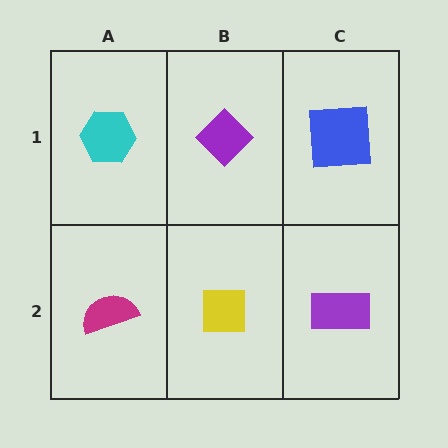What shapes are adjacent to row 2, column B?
A purple diamond (row 1, column B), a magenta semicircle (row 2, column A), a purple rectangle (row 2, column C).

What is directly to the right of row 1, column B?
A blue square.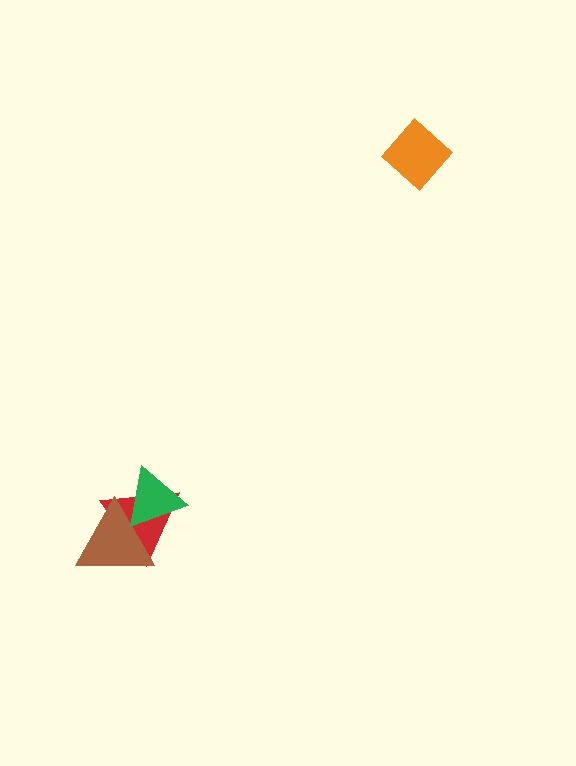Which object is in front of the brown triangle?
The green triangle is in front of the brown triangle.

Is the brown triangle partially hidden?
Yes, it is partially covered by another shape.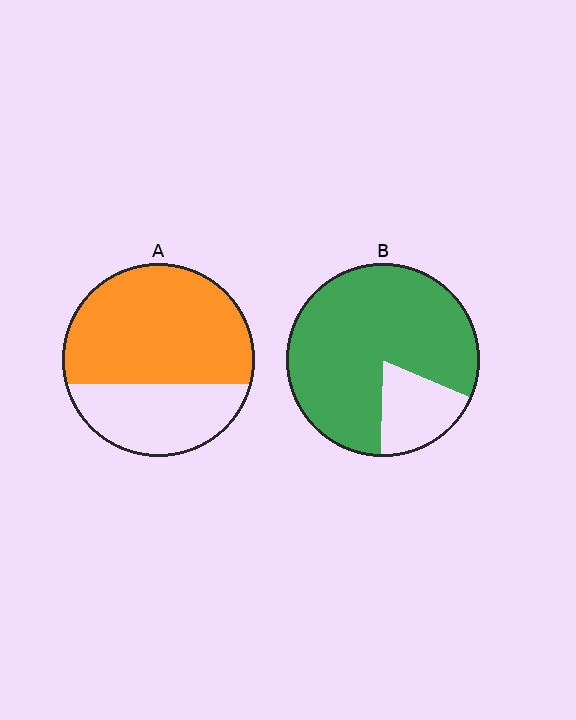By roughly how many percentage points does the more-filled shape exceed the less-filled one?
By roughly 15 percentage points (B over A).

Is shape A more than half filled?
Yes.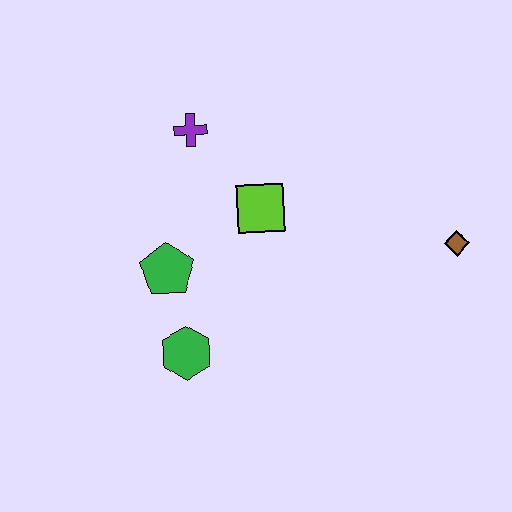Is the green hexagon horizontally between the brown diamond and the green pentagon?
Yes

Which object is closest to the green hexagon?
The green pentagon is closest to the green hexagon.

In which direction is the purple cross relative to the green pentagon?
The purple cross is above the green pentagon.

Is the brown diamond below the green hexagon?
No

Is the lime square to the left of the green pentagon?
No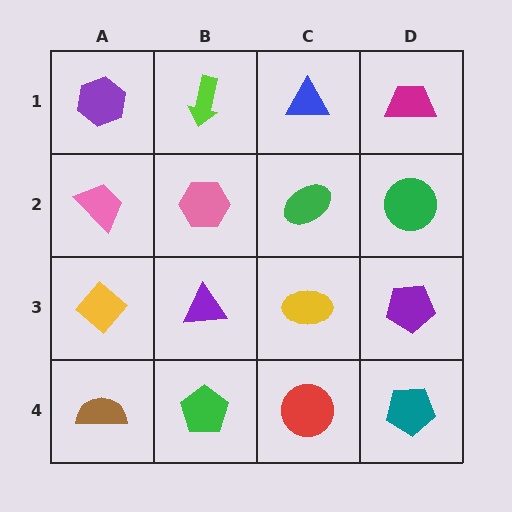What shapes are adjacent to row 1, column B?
A pink hexagon (row 2, column B), a purple hexagon (row 1, column A), a blue triangle (row 1, column C).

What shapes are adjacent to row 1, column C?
A green ellipse (row 2, column C), a lime arrow (row 1, column B), a magenta trapezoid (row 1, column D).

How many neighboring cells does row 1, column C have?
3.